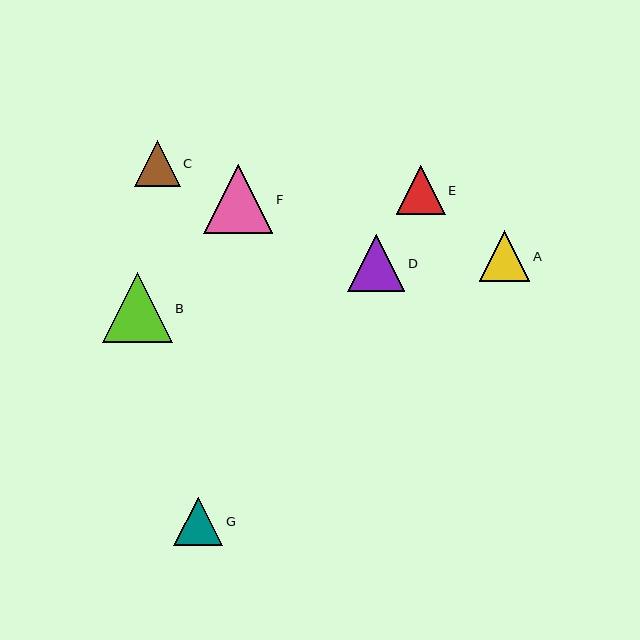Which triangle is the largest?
Triangle B is the largest with a size of approximately 70 pixels.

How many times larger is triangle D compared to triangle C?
Triangle D is approximately 1.2 times the size of triangle C.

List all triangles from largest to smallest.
From largest to smallest: B, F, D, A, E, G, C.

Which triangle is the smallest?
Triangle C is the smallest with a size of approximately 46 pixels.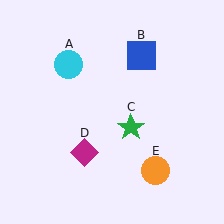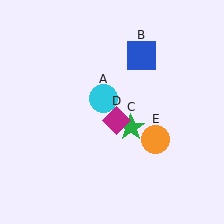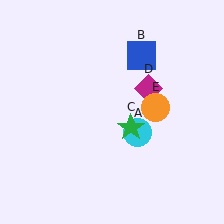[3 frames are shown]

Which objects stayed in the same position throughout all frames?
Blue square (object B) and green star (object C) remained stationary.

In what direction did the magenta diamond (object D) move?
The magenta diamond (object D) moved up and to the right.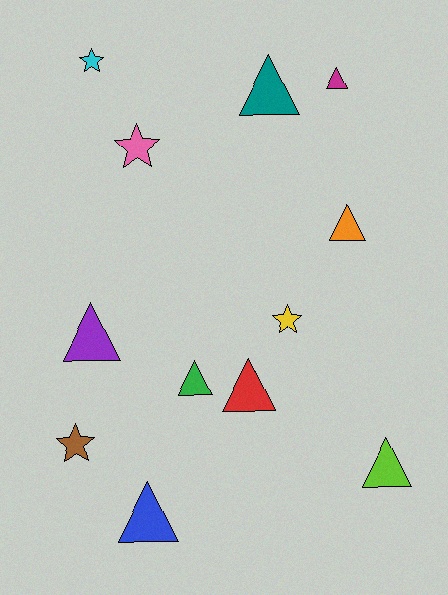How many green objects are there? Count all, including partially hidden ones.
There is 1 green object.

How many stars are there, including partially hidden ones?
There are 4 stars.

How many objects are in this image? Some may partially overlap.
There are 12 objects.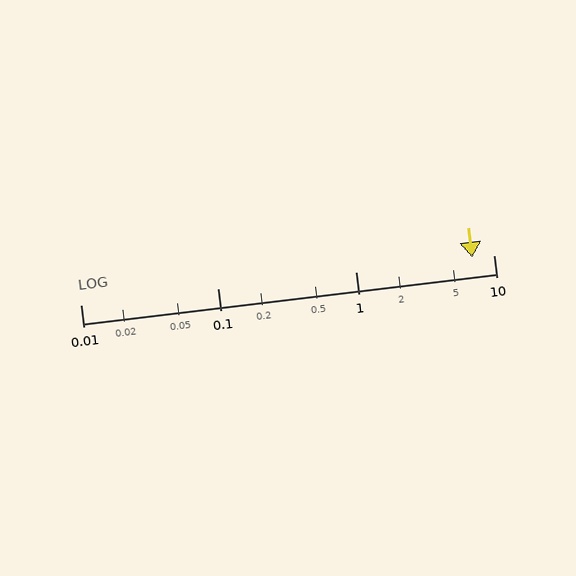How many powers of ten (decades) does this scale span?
The scale spans 3 decades, from 0.01 to 10.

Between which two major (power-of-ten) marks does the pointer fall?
The pointer is between 1 and 10.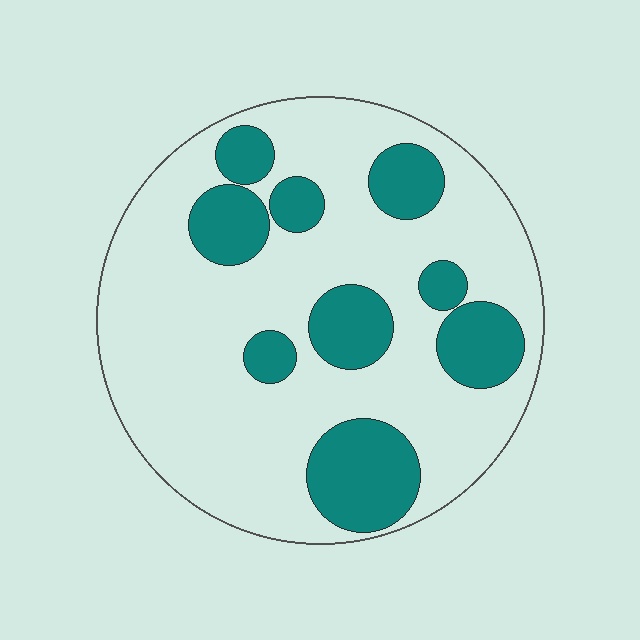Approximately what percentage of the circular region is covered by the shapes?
Approximately 25%.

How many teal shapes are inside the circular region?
9.